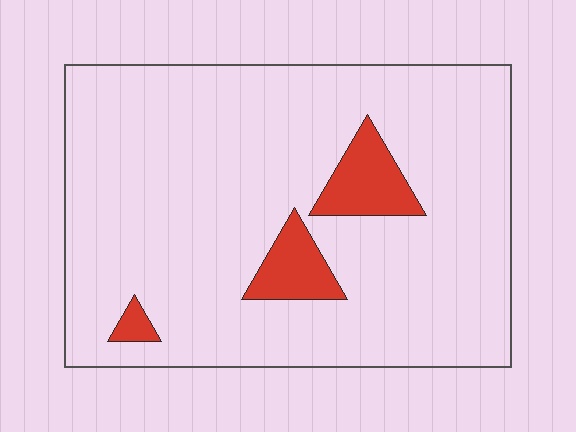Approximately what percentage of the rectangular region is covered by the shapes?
Approximately 10%.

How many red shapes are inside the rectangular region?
3.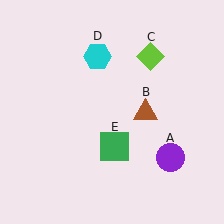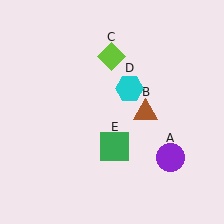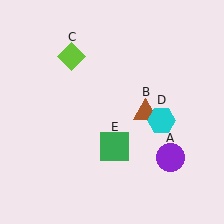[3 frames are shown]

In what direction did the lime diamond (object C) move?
The lime diamond (object C) moved left.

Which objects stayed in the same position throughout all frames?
Purple circle (object A) and brown triangle (object B) and green square (object E) remained stationary.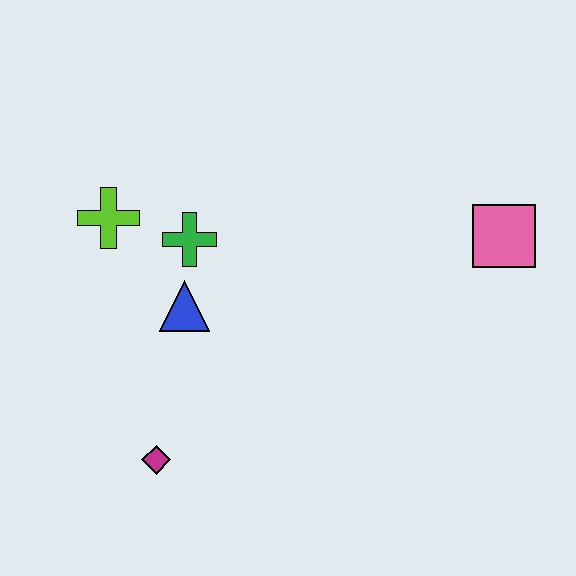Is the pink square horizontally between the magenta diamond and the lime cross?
No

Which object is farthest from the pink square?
The magenta diamond is farthest from the pink square.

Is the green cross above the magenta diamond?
Yes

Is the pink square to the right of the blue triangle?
Yes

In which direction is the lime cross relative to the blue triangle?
The lime cross is above the blue triangle.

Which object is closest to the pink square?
The green cross is closest to the pink square.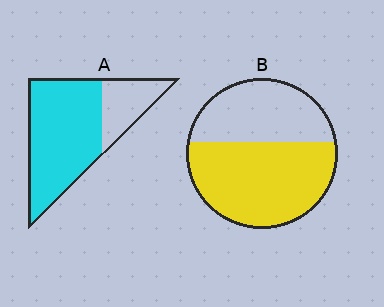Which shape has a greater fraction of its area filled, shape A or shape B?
Shape A.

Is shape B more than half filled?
Yes.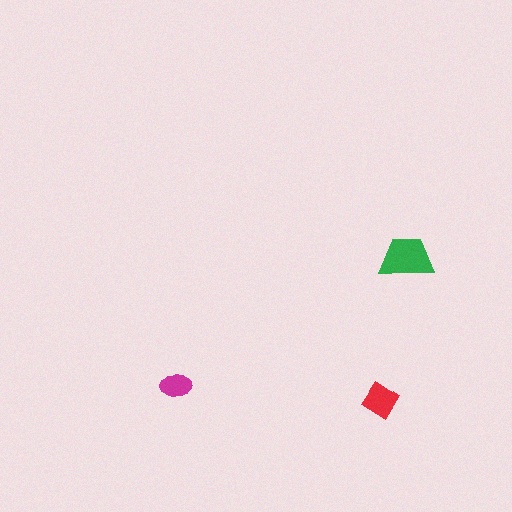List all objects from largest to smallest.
The green trapezoid, the red diamond, the magenta ellipse.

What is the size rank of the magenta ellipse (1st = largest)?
3rd.